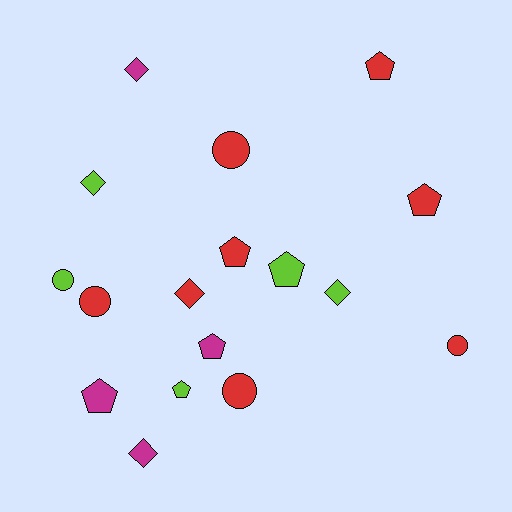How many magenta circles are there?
There are no magenta circles.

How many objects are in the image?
There are 17 objects.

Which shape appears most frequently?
Pentagon, with 7 objects.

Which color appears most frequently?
Red, with 8 objects.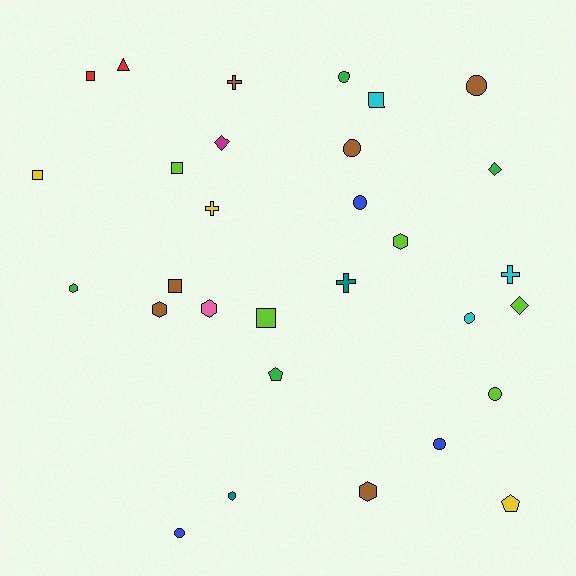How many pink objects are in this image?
There is 1 pink object.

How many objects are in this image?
There are 30 objects.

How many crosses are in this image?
There are 4 crosses.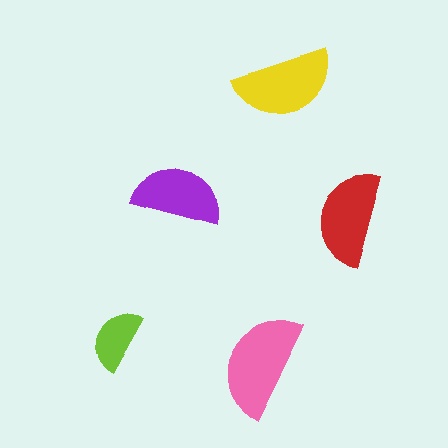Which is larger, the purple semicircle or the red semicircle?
The red one.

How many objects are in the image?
There are 5 objects in the image.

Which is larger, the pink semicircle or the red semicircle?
The pink one.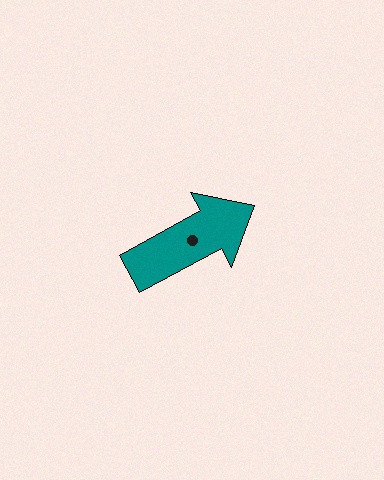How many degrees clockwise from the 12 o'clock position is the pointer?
Approximately 62 degrees.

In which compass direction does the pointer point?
Northeast.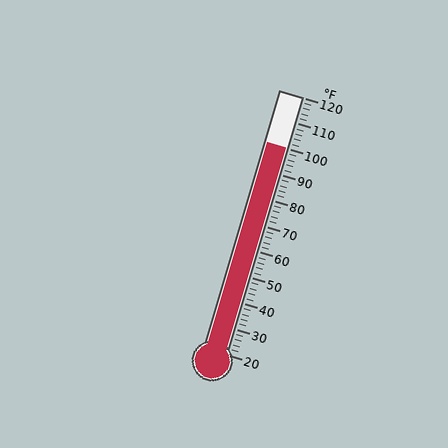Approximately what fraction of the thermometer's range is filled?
The thermometer is filled to approximately 80% of its range.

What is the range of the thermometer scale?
The thermometer scale ranges from 20°F to 120°F.